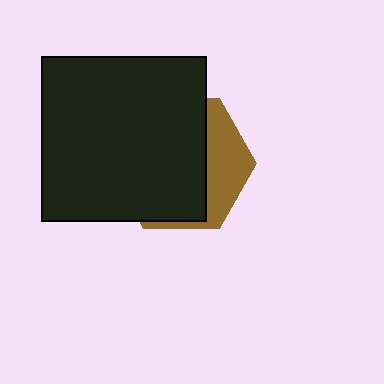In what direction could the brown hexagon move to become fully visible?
The brown hexagon could move right. That would shift it out from behind the black square entirely.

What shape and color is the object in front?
The object in front is a black square.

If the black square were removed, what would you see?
You would see the complete brown hexagon.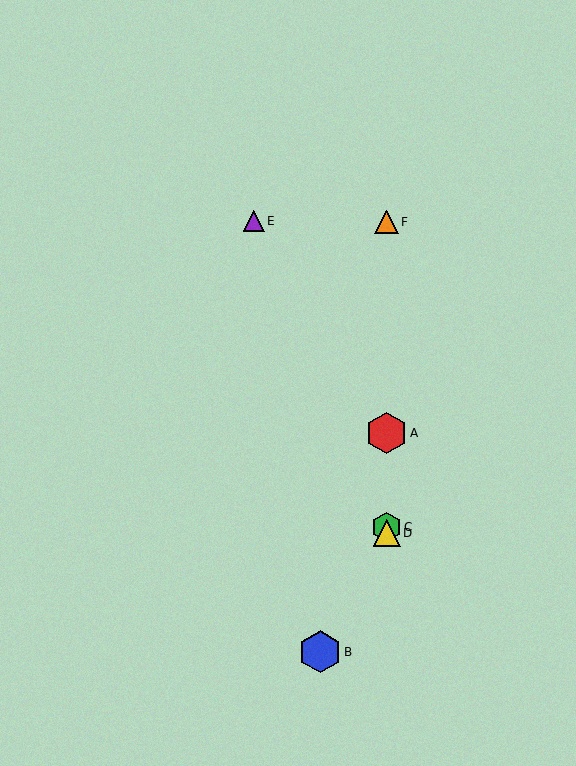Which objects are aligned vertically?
Objects A, C, D, F are aligned vertically.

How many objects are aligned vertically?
4 objects (A, C, D, F) are aligned vertically.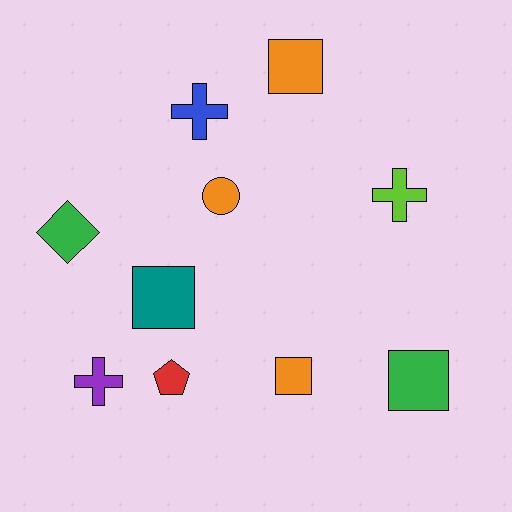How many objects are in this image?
There are 10 objects.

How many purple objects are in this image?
There is 1 purple object.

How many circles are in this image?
There is 1 circle.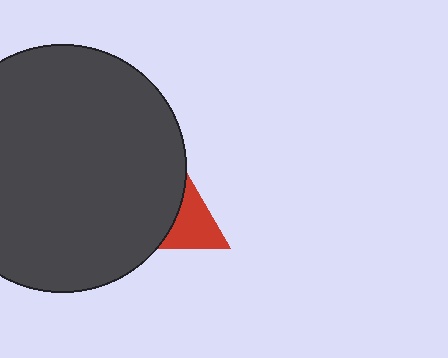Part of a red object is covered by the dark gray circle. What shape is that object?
It is a triangle.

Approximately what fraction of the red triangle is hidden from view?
Roughly 68% of the red triangle is hidden behind the dark gray circle.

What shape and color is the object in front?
The object in front is a dark gray circle.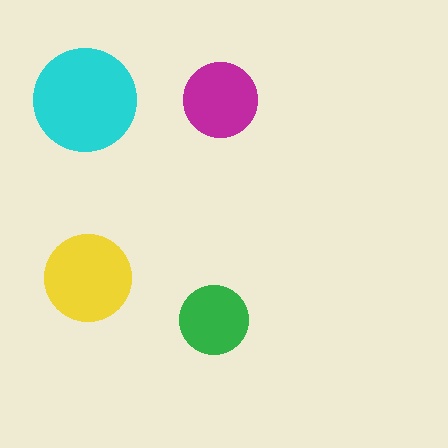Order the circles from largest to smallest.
the cyan one, the yellow one, the magenta one, the green one.